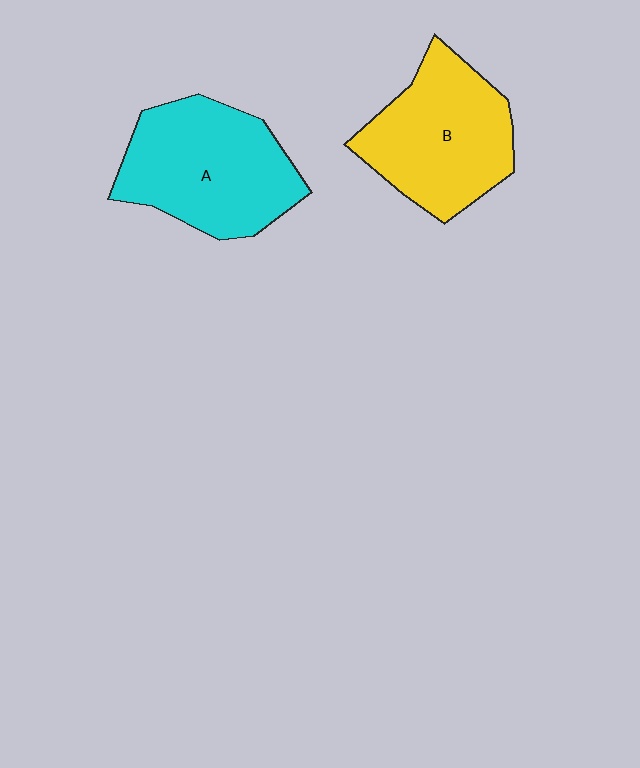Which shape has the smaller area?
Shape B (yellow).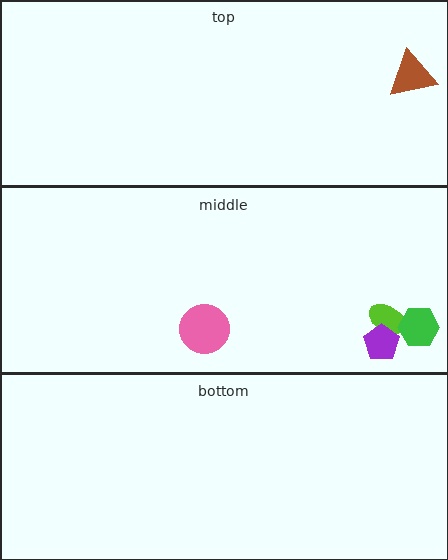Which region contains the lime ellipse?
The middle region.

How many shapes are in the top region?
1.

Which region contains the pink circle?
The middle region.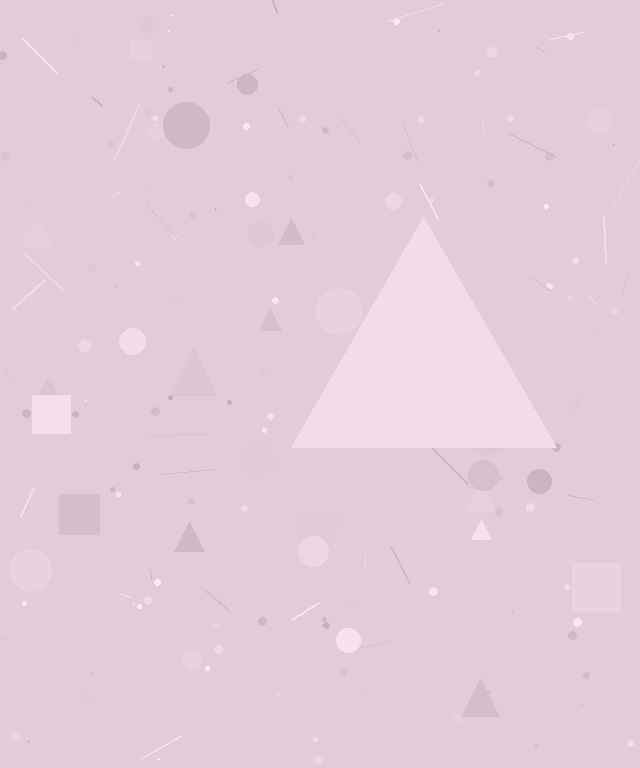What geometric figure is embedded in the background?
A triangle is embedded in the background.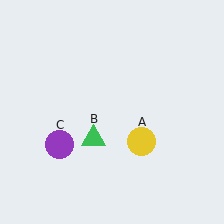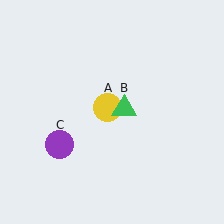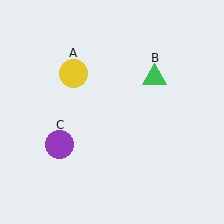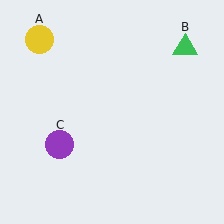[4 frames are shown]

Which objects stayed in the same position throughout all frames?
Purple circle (object C) remained stationary.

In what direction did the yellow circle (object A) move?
The yellow circle (object A) moved up and to the left.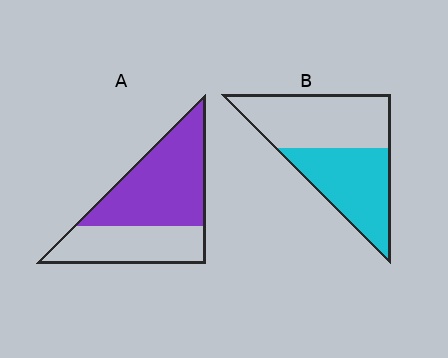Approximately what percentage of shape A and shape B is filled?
A is approximately 60% and B is approximately 45%.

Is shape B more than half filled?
Roughly half.